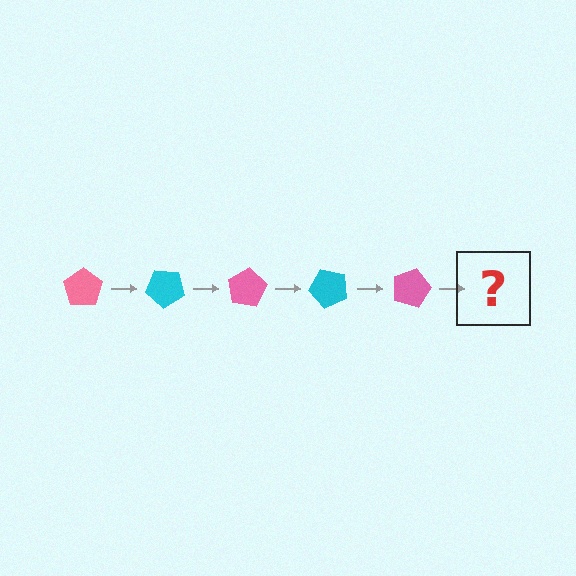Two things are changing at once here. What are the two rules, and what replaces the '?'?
The two rules are that it rotates 40 degrees each step and the color cycles through pink and cyan. The '?' should be a cyan pentagon, rotated 200 degrees from the start.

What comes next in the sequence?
The next element should be a cyan pentagon, rotated 200 degrees from the start.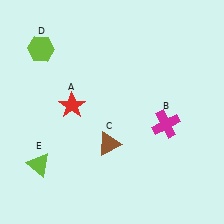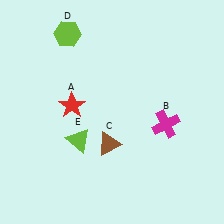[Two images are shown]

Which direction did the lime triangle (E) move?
The lime triangle (E) moved right.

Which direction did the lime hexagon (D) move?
The lime hexagon (D) moved right.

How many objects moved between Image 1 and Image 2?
2 objects moved between the two images.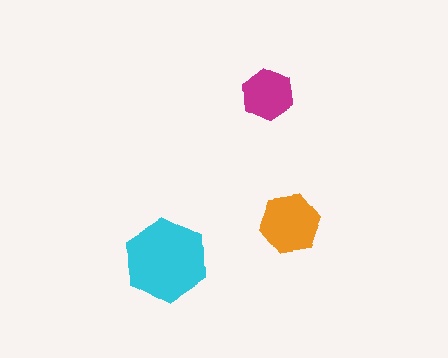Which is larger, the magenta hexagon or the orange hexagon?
The orange one.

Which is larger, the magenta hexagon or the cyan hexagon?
The cyan one.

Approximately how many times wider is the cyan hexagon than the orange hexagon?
About 1.5 times wider.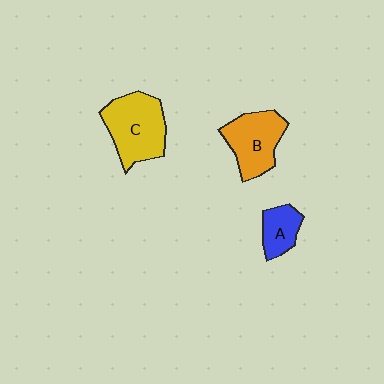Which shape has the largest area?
Shape C (yellow).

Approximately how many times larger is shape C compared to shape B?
Approximately 1.2 times.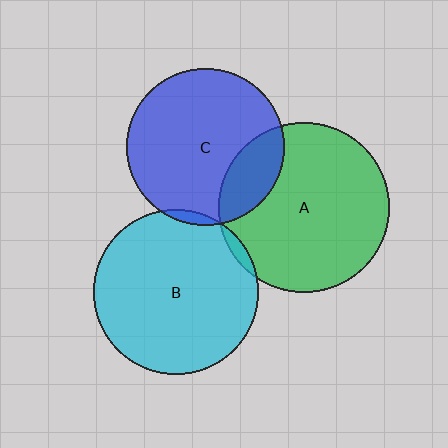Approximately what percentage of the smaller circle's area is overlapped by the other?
Approximately 20%.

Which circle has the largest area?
Circle A (green).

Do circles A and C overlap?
Yes.